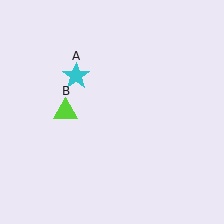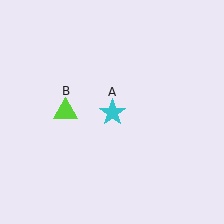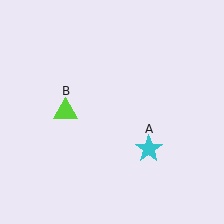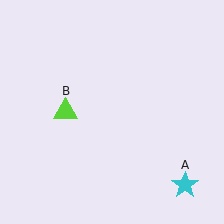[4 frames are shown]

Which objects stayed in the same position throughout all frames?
Lime triangle (object B) remained stationary.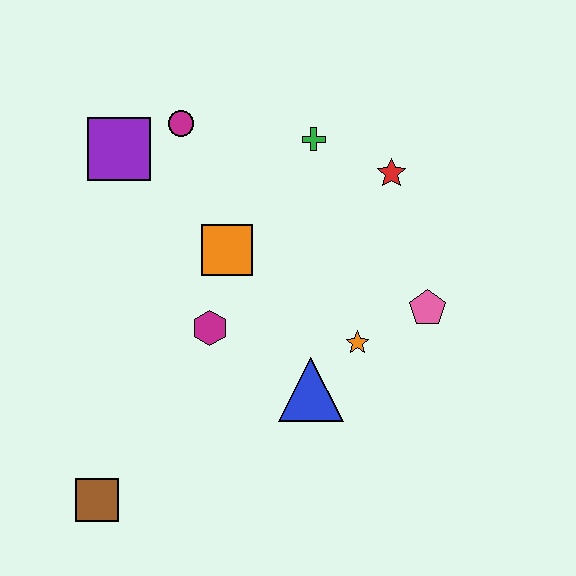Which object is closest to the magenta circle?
The purple square is closest to the magenta circle.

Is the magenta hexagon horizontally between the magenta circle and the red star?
Yes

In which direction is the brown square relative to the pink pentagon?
The brown square is to the left of the pink pentagon.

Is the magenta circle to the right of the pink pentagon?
No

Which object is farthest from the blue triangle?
The purple square is farthest from the blue triangle.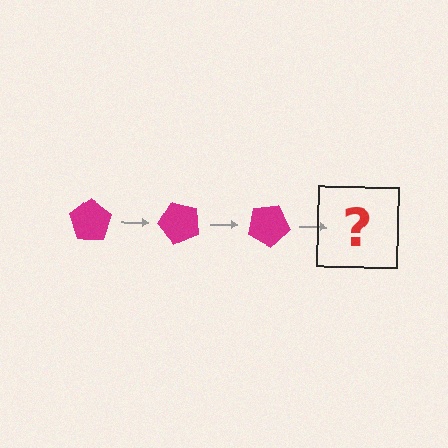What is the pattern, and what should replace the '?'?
The pattern is that the pentagon rotates 50 degrees each step. The '?' should be a magenta pentagon rotated 150 degrees.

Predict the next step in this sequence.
The next step is a magenta pentagon rotated 150 degrees.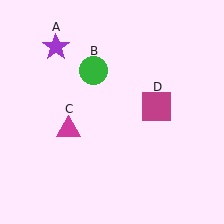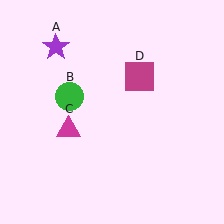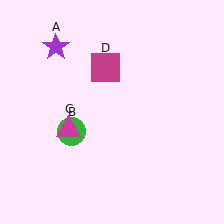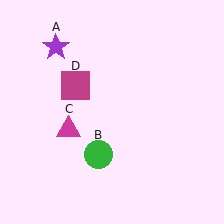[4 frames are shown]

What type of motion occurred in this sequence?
The green circle (object B), magenta square (object D) rotated counterclockwise around the center of the scene.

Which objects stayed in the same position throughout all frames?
Purple star (object A) and magenta triangle (object C) remained stationary.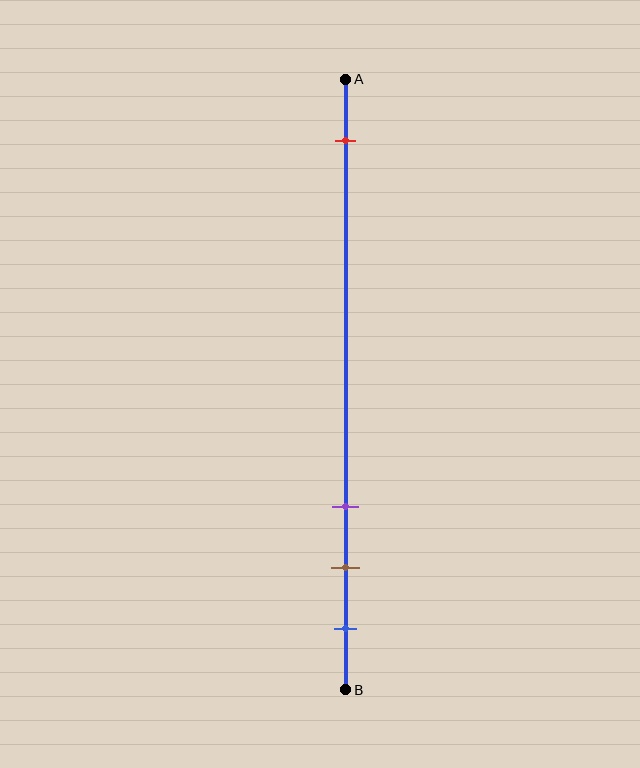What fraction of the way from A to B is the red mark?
The red mark is approximately 10% (0.1) of the way from A to B.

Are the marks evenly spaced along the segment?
No, the marks are not evenly spaced.